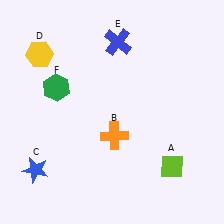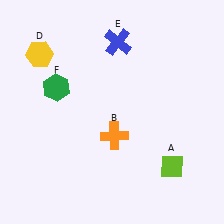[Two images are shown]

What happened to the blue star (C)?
The blue star (C) was removed in Image 2. It was in the bottom-left area of Image 1.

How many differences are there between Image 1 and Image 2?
There is 1 difference between the two images.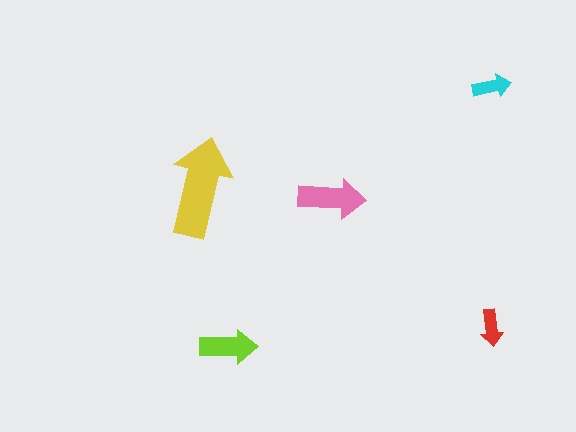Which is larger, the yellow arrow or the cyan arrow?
The yellow one.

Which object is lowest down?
The lime arrow is bottommost.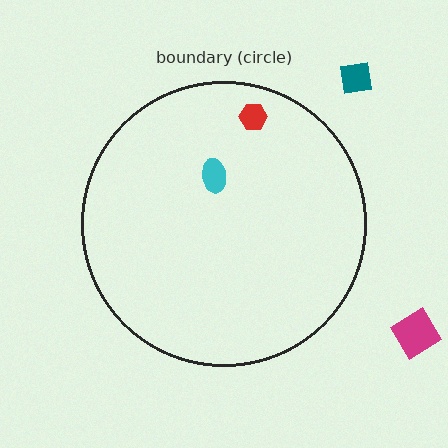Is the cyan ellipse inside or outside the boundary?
Inside.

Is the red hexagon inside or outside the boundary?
Inside.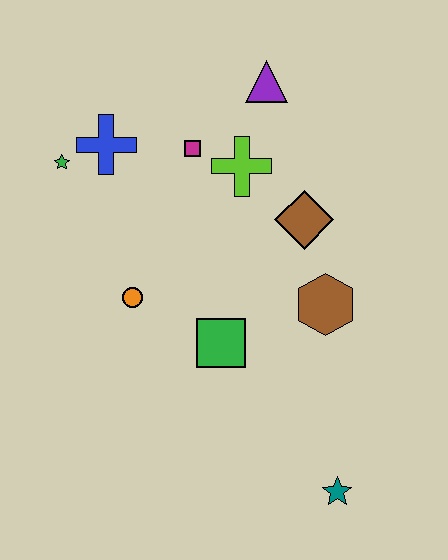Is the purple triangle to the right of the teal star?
No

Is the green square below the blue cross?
Yes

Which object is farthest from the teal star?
The green star is farthest from the teal star.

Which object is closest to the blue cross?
The green star is closest to the blue cross.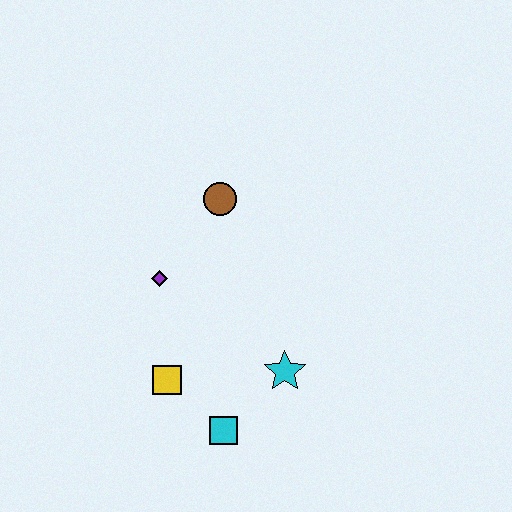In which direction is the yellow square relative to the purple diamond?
The yellow square is below the purple diamond.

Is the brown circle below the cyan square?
No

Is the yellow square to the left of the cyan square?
Yes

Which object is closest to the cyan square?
The yellow square is closest to the cyan square.